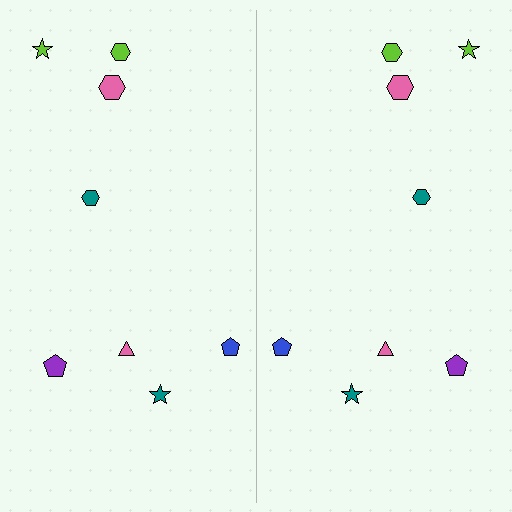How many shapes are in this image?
There are 16 shapes in this image.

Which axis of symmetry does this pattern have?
The pattern has a vertical axis of symmetry running through the center of the image.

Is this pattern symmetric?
Yes, this pattern has bilateral (reflection) symmetry.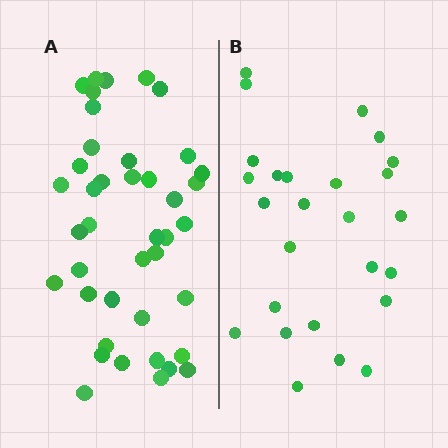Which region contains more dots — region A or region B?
Region A (the left region) has more dots.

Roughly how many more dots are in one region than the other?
Region A has approximately 15 more dots than region B.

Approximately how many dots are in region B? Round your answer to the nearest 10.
About 30 dots. (The exact count is 26, which rounds to 30.)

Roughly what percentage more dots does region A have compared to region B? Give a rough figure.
About 60% more.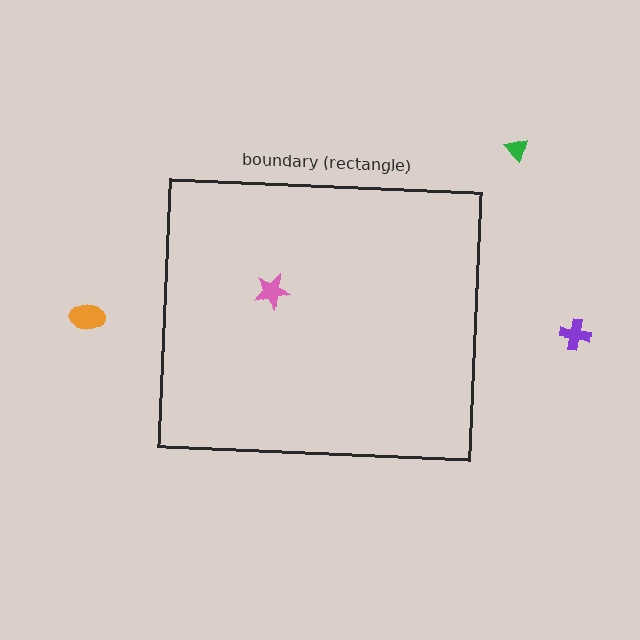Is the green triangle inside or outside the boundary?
Outside.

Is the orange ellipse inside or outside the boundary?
Outside.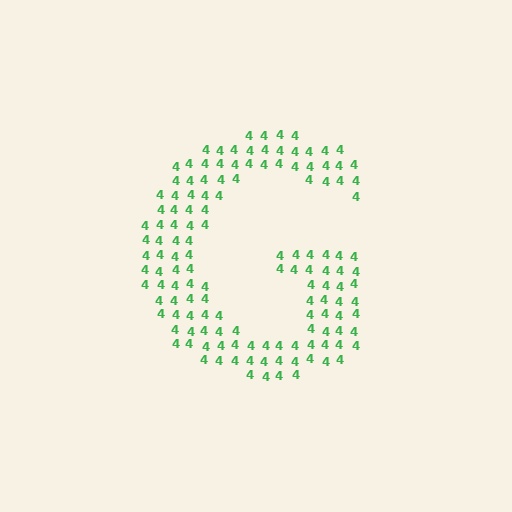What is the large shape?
The large shape is the letter G.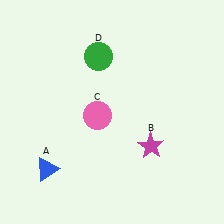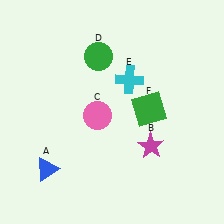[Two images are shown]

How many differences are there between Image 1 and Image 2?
There are 2 differences between the two images.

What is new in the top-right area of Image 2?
A cyan cross (E) was added in the top-right area of Image 2.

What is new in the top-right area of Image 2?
A green square (F) was added in the top-right area of Image 2.